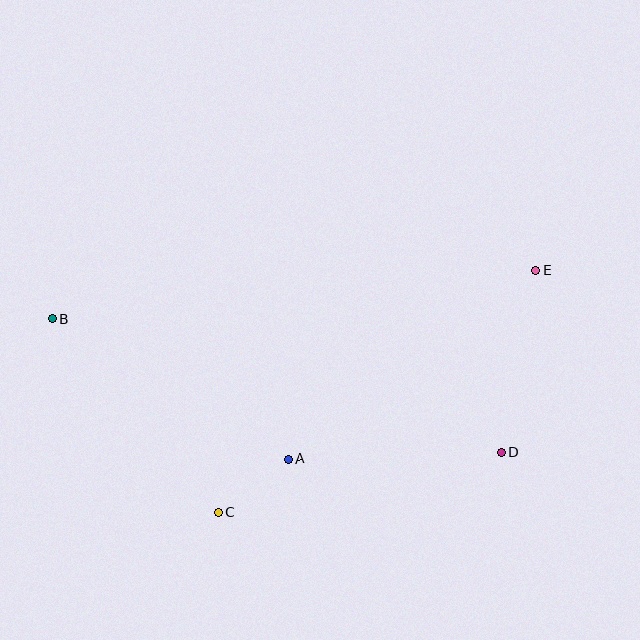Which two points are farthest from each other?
Points B and E are farthest from each other.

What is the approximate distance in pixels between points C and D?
The distance between C and D is approximately 289 pixels.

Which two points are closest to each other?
Points A and C are closest to each other.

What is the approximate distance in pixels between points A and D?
The distance between A and D is approximately 213 pixels.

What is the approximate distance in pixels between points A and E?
The distance between A and E is approximately 311 pixels.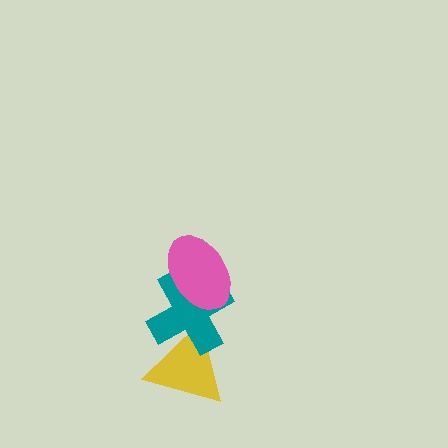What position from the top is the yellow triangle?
The yellow triangle is 3rd from the top.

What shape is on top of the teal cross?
The pink ellipse is on top of the teal cross.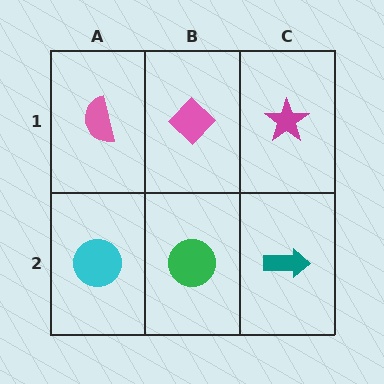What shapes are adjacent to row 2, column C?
A magenta star (row 1, column C), a green circle (row 2, column B).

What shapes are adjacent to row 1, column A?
A cyan circle (row 2, column A), a pink diamond (row 1, column B).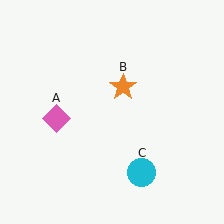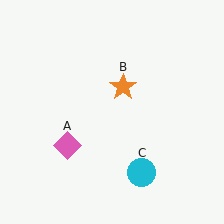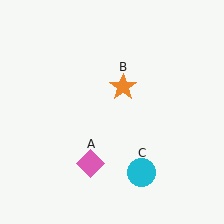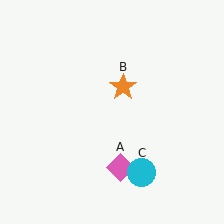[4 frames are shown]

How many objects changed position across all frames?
1 object changed position: pink diamond (object A).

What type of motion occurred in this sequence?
The pink diamond (object A) rotated counterclockwise around the center of the scene.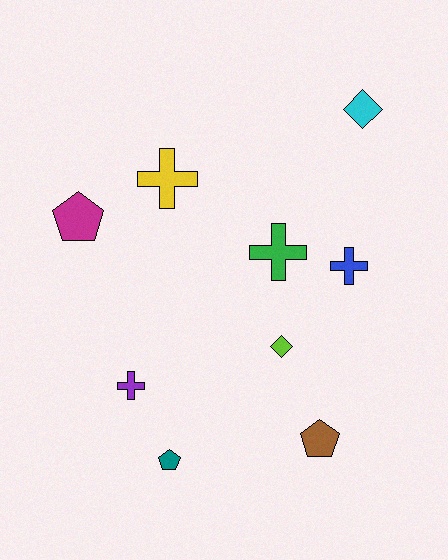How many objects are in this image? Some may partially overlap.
There are 9 objects.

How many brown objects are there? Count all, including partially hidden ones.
There is 1 brown object.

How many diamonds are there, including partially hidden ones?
There are 2 diamonds.